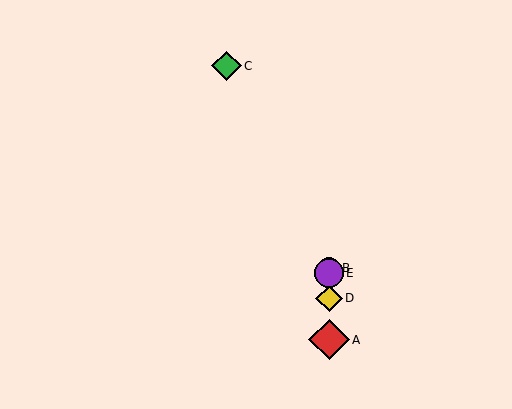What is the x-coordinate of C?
Object C is at x≈227.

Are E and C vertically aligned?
No, E is at x≈329 and C is at x≈227.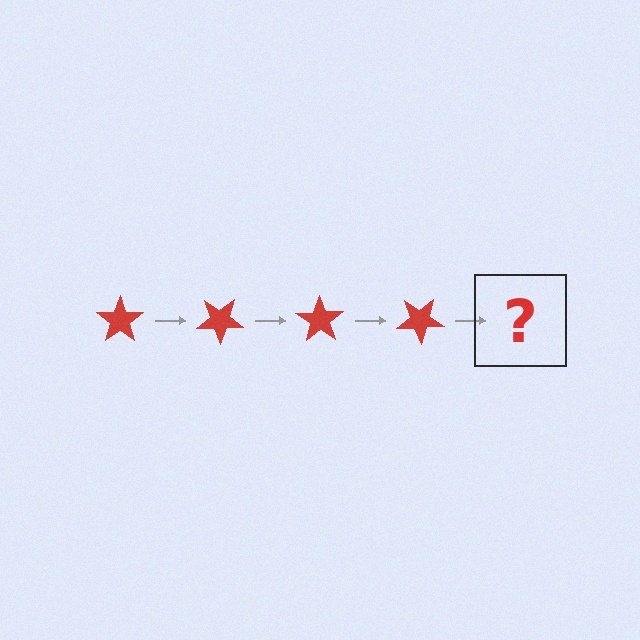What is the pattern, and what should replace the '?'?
The pattern is that the star rotates 35 degrees each step. The '?' should be a red star rotated 140 degrees.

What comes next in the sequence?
The next element should be a red star rotated 140 degrees.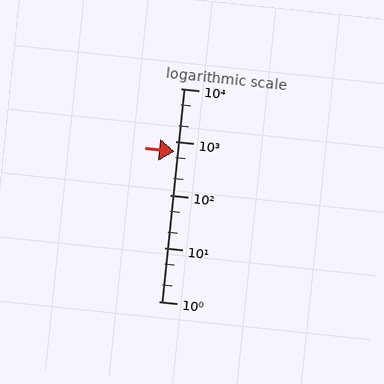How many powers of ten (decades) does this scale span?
The scale spans 4 decades, from 1 to 10000.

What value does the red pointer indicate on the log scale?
The pointer indicates approximately 650.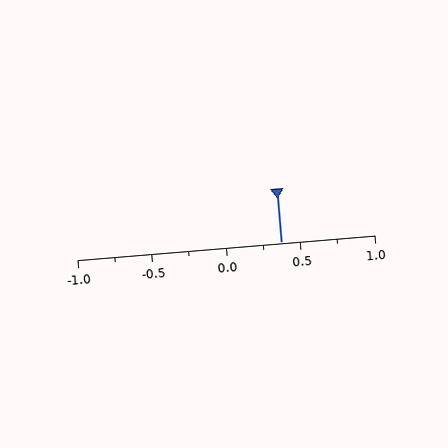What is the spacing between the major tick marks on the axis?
The major ticks are spaced 0.5 apart.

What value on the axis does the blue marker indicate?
The marker indicates approximately 0.38.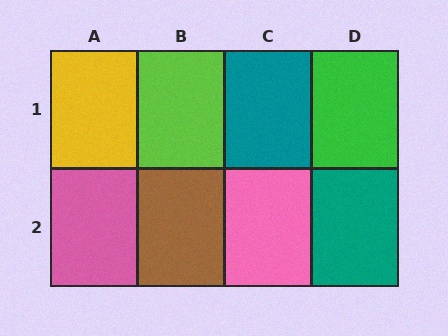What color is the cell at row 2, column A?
Pink.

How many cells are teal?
2 cells are teal.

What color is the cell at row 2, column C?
Pink.